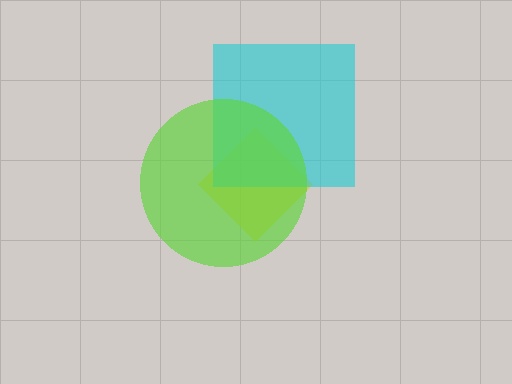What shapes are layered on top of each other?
The layered shapes are: a yellow diamond, a cyan square, a lime circle.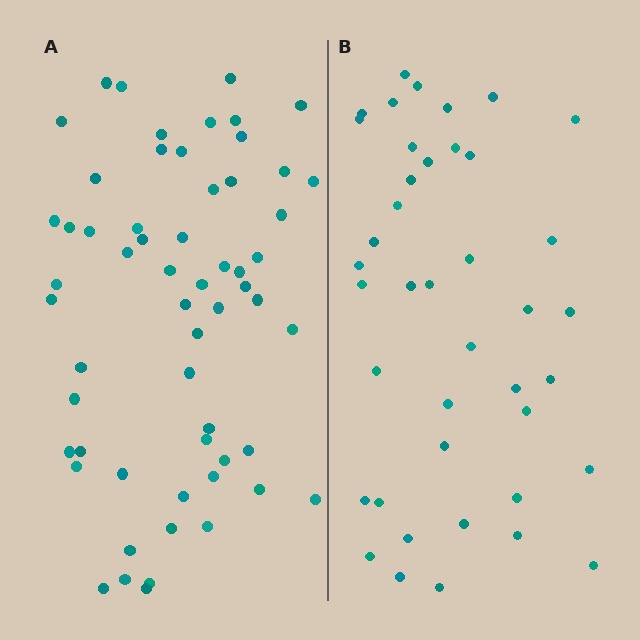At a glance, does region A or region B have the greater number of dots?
Region A (the left region) has more dots.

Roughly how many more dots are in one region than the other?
Region A has approximately 20 more dots than region B.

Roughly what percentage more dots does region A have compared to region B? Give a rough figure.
About 45% more.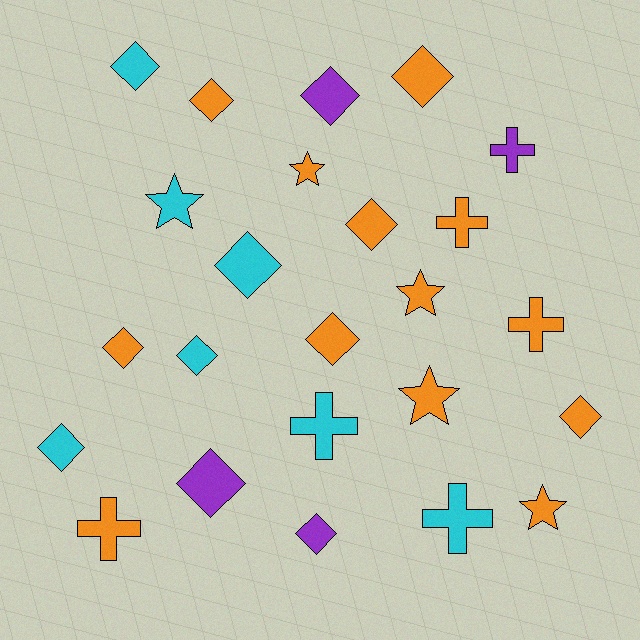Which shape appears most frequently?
Diamond, with 13 objects.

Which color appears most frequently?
Orange, with 13 objects.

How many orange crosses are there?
There are 3 orange crosses.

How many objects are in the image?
There are 24 objects.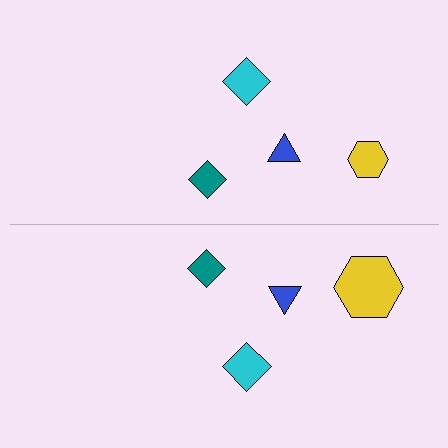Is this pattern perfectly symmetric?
No, the pattern is not perfectly symmetric. The yellow hexagon on the bottom side has a different size than its mirror counterpart.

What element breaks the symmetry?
The yellow hexagon on the bottom side has a different size than its mirror counterpart.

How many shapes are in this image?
There are 8 shapes in this image.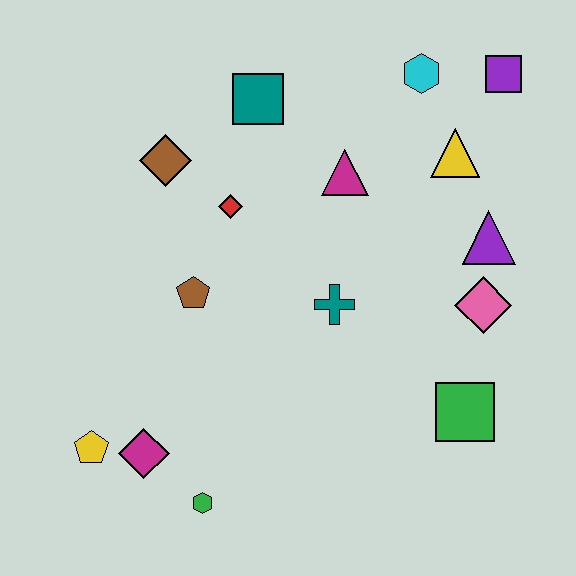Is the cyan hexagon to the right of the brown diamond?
Yes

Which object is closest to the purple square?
The cyan hexagon is closest to the purple square.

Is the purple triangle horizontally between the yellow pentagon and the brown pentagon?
No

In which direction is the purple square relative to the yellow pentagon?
The purple square is to the right of the yellow pentagon.